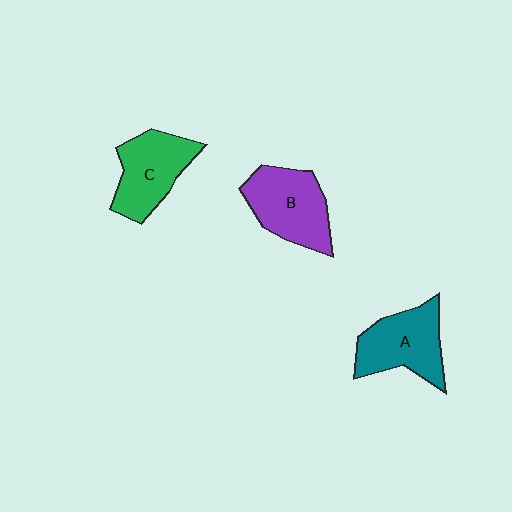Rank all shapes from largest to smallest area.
From largest to smallest: B (purple), A (teal), C (green).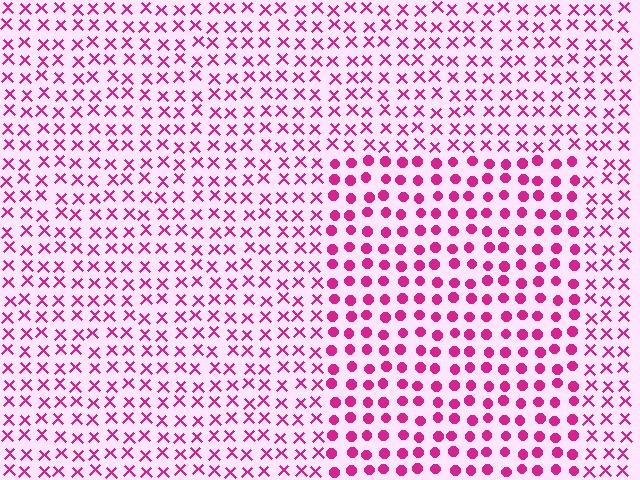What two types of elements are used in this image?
The image uses circles inside the rectangle region and X marks outside it.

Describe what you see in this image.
The image is filled with small magenta elements arranged in a uniform grid. A rectangle-shaped region contains circles, while the surrounding area contains X marks. The boundary is defined purely by the change in element shape.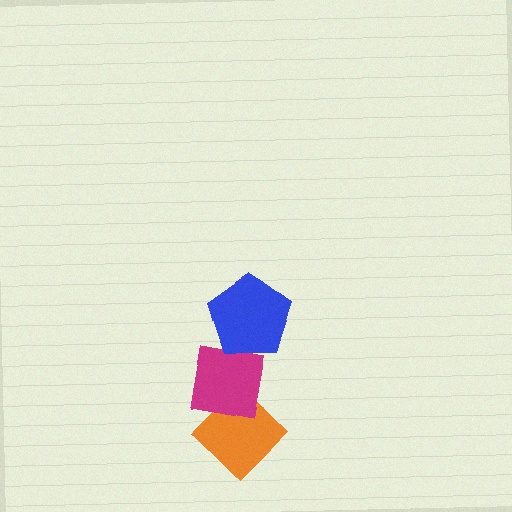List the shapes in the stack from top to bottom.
From top to bottom: the blue pentagon, the magenta square, the orange diamond.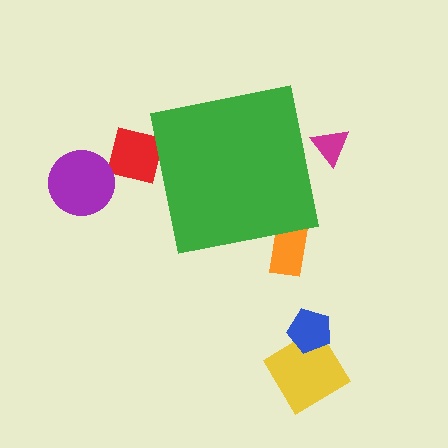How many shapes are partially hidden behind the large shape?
3 shapes are partially hidden.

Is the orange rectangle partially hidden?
Yes, the orange rectangle is partially hidden behind the green square.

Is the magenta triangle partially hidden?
Yes, the magenta triangle is partially hidden behind the green square.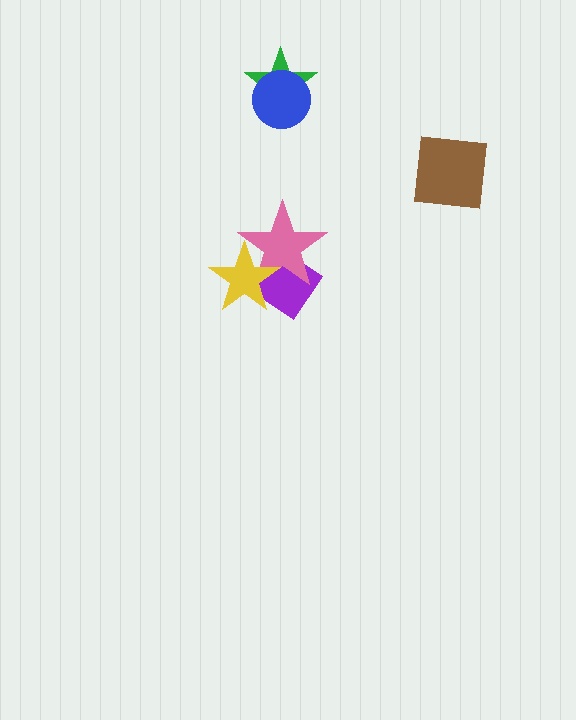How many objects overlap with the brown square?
0 objects overlap with the brown square.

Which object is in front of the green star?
The blue circle is in front of the green star.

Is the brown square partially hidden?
No, no other shape covers it.